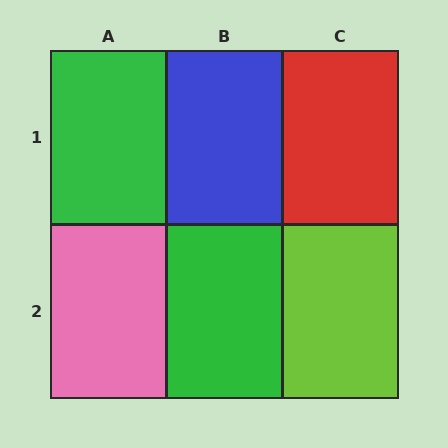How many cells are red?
1 cell is red.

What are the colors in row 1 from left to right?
Green, blue, red.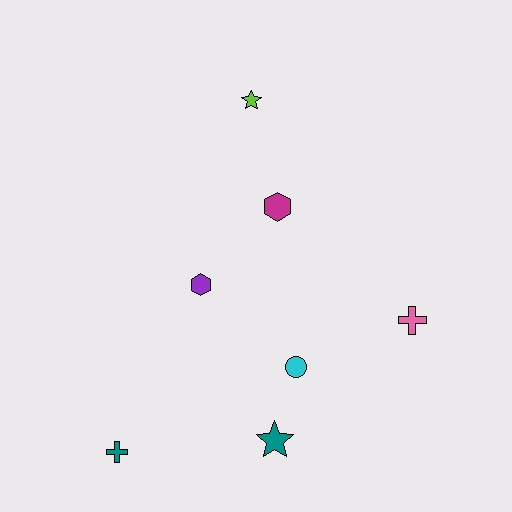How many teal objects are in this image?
There are 2 teal objects.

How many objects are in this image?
There are 7 objects.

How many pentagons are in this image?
There are no pentagons.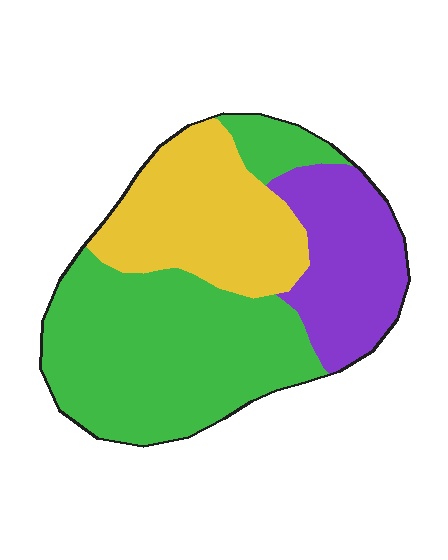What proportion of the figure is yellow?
Yellow covers roughly 30% of the figure.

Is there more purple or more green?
Green.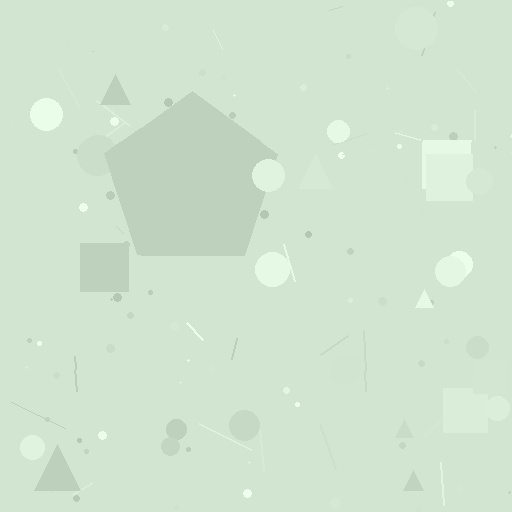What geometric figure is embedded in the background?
A pentagon is embedded in the background.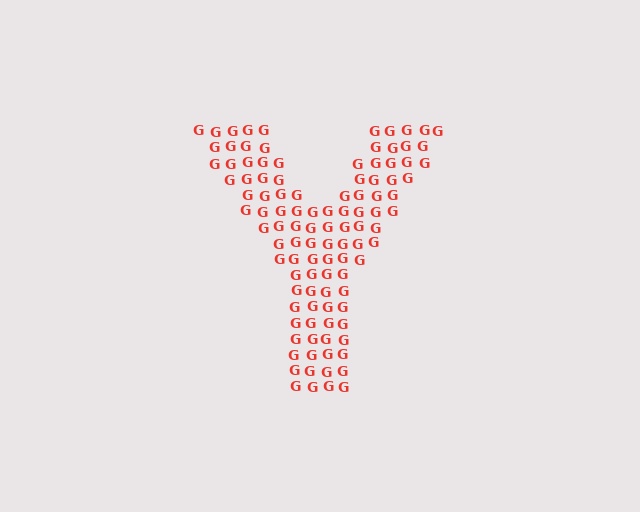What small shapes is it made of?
It is made of small letter G's.